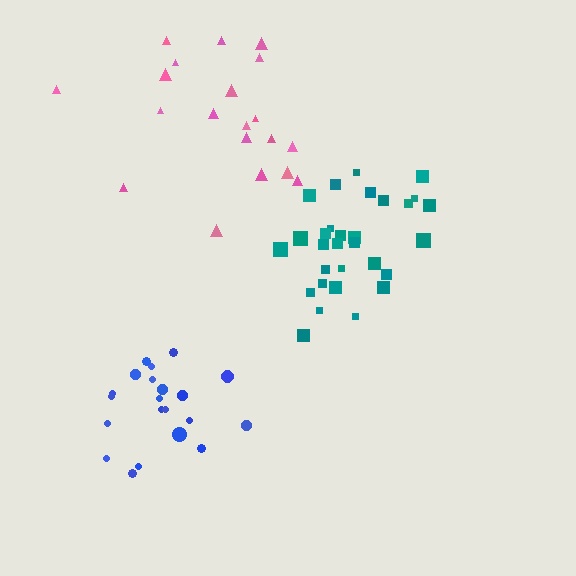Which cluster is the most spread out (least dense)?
Pink.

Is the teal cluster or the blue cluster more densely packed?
Teal.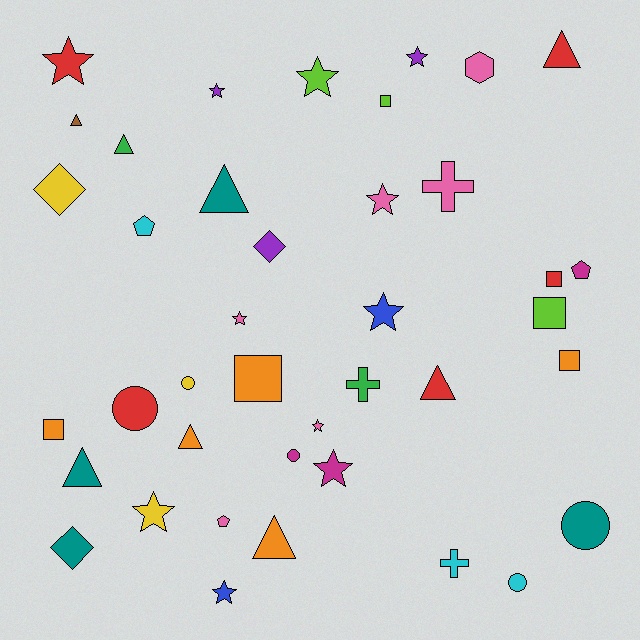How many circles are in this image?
There are 5 circles.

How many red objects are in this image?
There are 5 red objects.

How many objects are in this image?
There are 40 objects.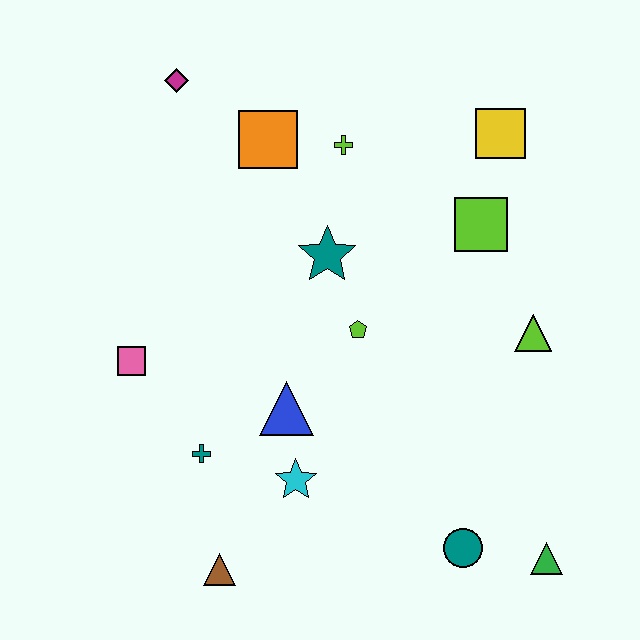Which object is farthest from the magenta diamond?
The green triangle is farthest from the magenta diamond.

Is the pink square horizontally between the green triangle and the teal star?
No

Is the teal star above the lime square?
No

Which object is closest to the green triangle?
The teal circle is closest to the green triangle.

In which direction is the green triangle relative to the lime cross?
The green triangle is below the lime cross.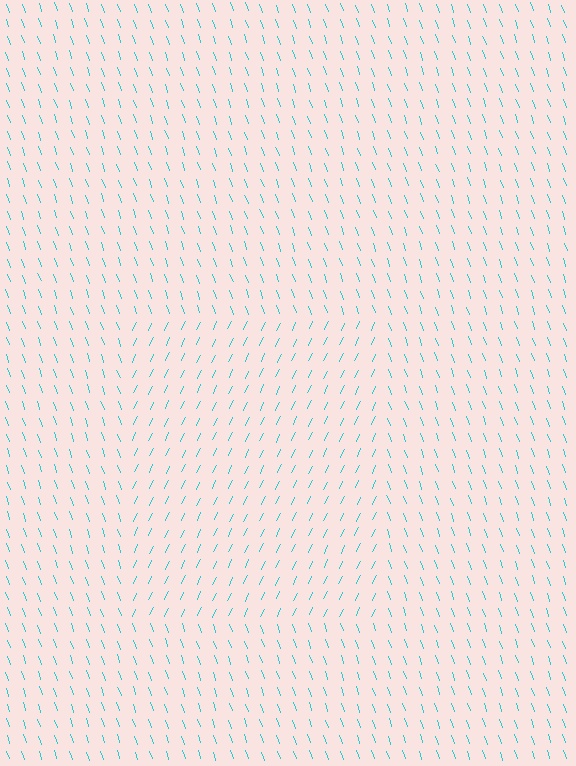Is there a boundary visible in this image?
Yes, there is a texture boundary formed by a change in line orientation.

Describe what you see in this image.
The image is filled with small cyan line segments. A rectangle region in the image has lines oriented differently from the surrounding lines, creating a visible texture boundary.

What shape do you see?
I see a rectangle.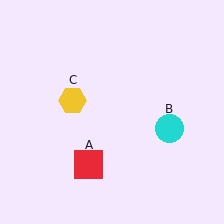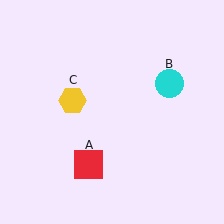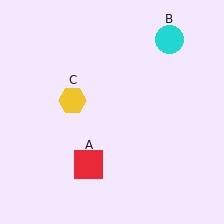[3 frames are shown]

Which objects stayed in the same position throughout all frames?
Red square (object A) and yellow hexagon (object C) remained stationary.